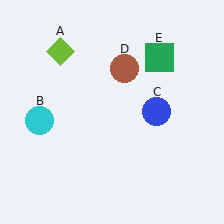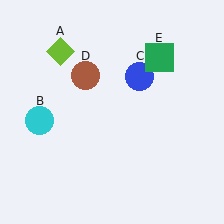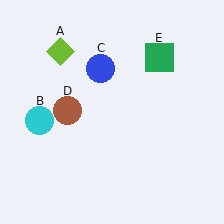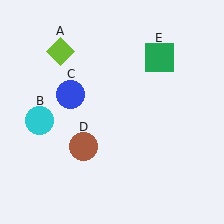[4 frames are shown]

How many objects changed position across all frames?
2 objects changed position: blue circle (object C), brown circle (object D).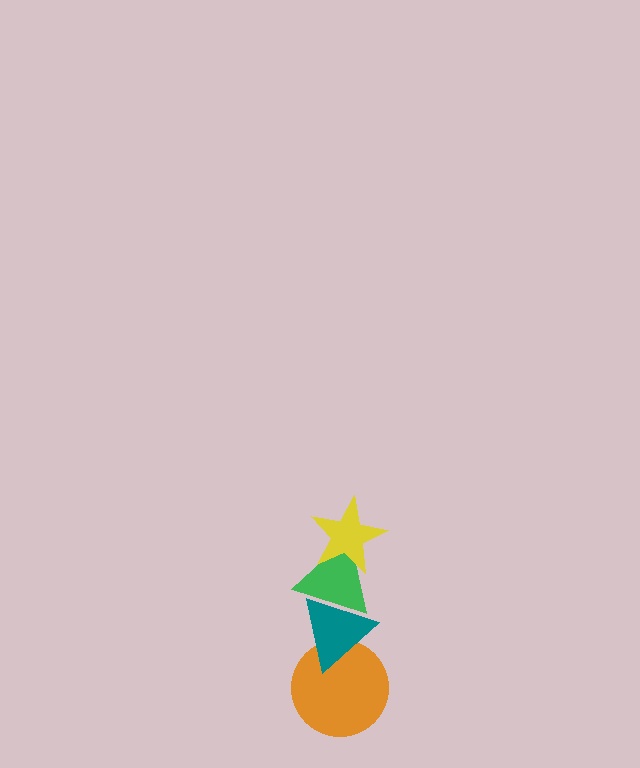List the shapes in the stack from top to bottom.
From top to bottom: the yellow star, the green triangle, the teal triangle, the orange circle.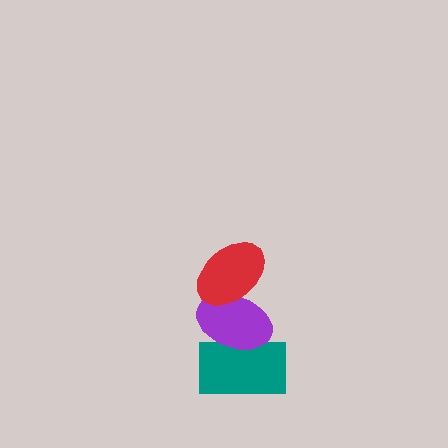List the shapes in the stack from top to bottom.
From top to bottom: the red ellipse, the purple ellipse, the teal rectangle.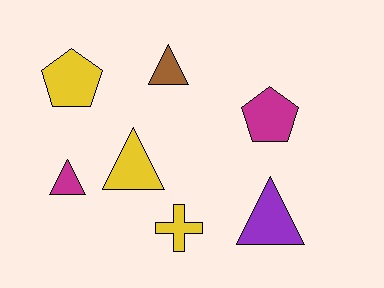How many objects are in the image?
There are 7 objects.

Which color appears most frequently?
Yellow, with 3 objects.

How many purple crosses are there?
There are no purple crosses.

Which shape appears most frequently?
Triangle, with 4 objects.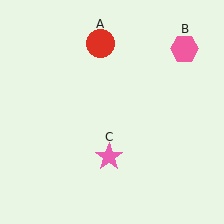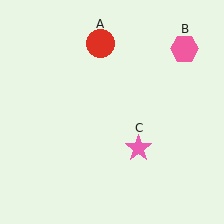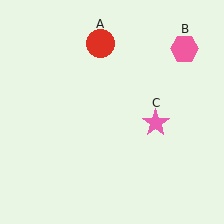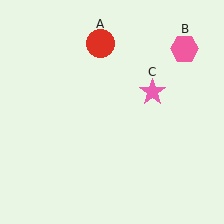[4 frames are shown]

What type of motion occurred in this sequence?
The pink star (object C) rotated counterclockwise around the center of the scene.